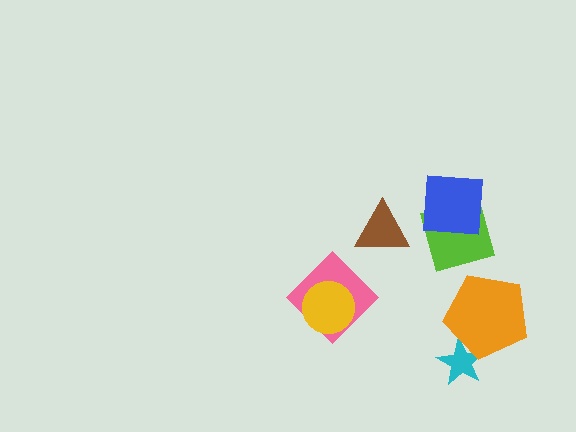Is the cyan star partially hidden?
Yes, it is partially covered by another shape.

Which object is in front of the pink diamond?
The yellow circle is in front of the pink diamond.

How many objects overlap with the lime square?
1 object overlaps with the lime square.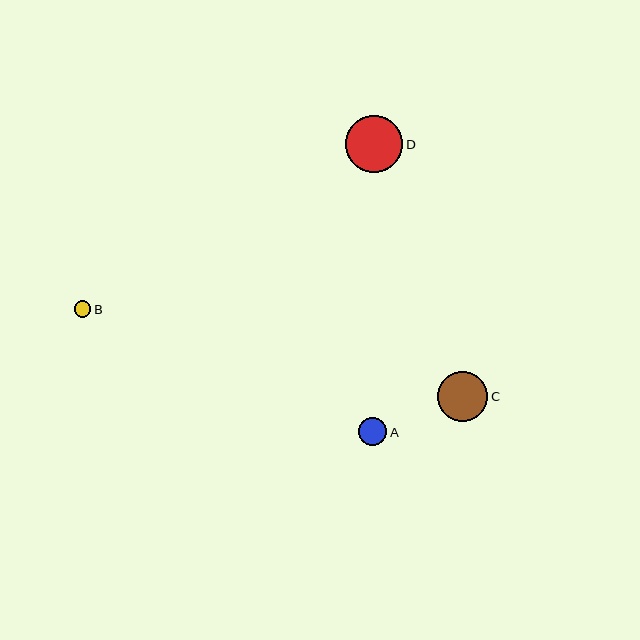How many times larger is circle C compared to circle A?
Circle C is approximately 1.8 times the size of circle A.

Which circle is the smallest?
Circle B is the smallest with a size of approximately 17 pixels.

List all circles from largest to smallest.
From largest to smallest: D, C, A, B.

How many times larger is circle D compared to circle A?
Circle D is approximately 2.0 times the size of circle A.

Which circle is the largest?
Circle D is the largest with a size of approximately 57 pixels.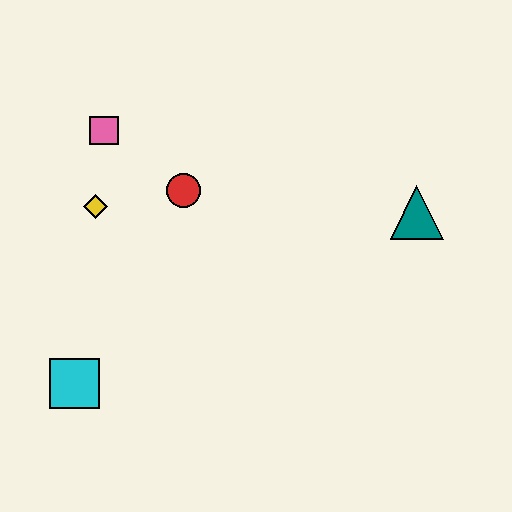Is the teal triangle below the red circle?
Yes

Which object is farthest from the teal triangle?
The cyan square is farthest from the teal triangle.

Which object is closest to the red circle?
The yellow diamond is closest to the red circle.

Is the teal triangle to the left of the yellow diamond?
No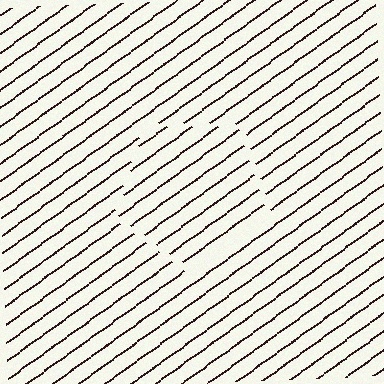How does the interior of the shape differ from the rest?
The interior of the shape contains the same grating, shifted by half a period — the contour is defined by the phase discontinuity where line-ends from the inner and outer gratings abut.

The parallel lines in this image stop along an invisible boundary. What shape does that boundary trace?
An illusory pentagon. The interior of the shape contains the same grating, shifted by half a period — the contour is defined by the phase discontinuity where line-ends from the inner and outer gratings abut.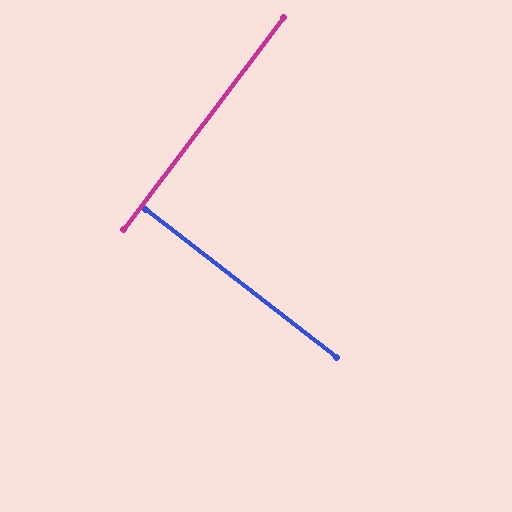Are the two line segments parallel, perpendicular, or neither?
Perpendicular — they meet at approximately 89°.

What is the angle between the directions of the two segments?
Approximately 89 degrees.